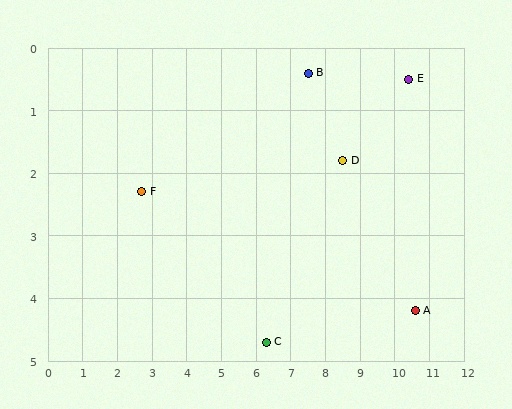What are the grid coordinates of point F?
Point F is at approximately (2.7, 2.3).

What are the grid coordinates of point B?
Point B is at approximately (7.5, 0.4).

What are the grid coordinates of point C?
Point C is at approximately (6.3, 4.7).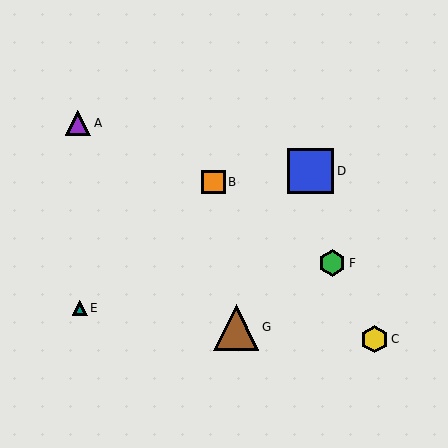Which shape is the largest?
The blue square (labeled D) is the largest.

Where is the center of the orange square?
The center of the orange square is at (214, 182).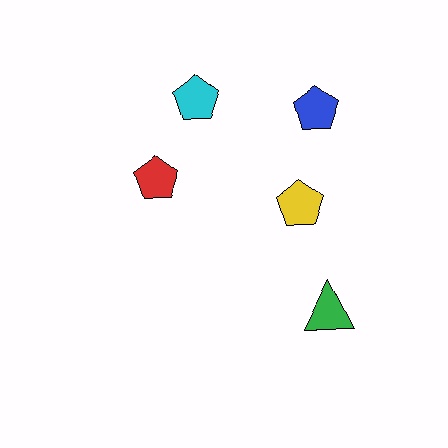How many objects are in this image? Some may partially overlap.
There are 5 objects.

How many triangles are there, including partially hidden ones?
There is 1 triangle.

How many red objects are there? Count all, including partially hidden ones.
There is 1 red object.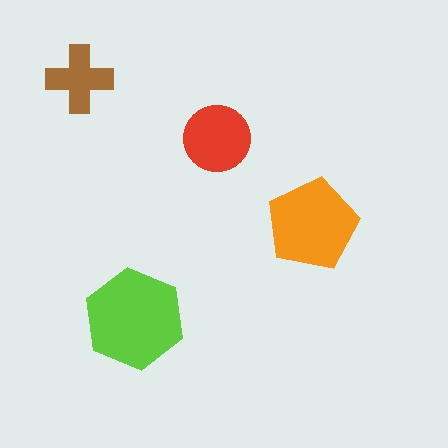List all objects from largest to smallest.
The lime hexagon, the orange pentagon, the red circle, the brown cross.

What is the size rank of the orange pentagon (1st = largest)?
2nd.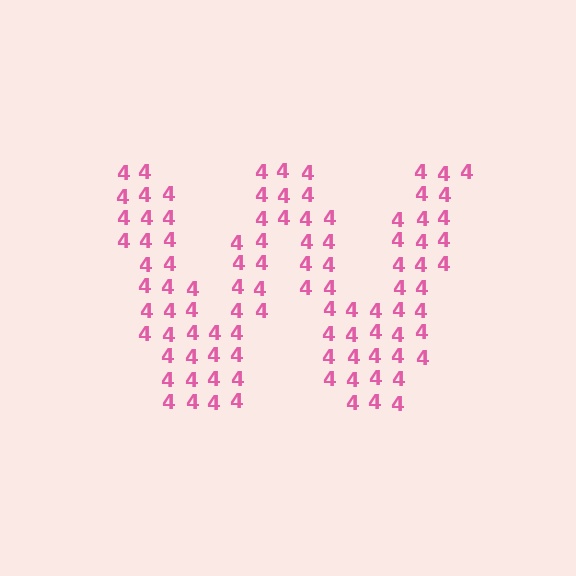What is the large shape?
The large shape is the letter W.